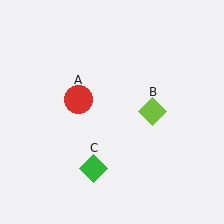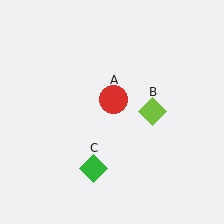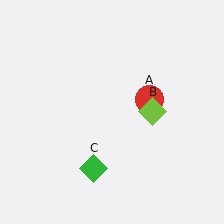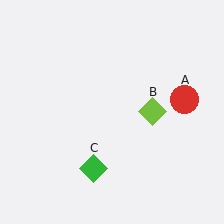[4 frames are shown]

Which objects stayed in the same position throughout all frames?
Lime diamond (object B) and green diamond (object C) remained stationary.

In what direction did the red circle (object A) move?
The red circle (object A) moved right.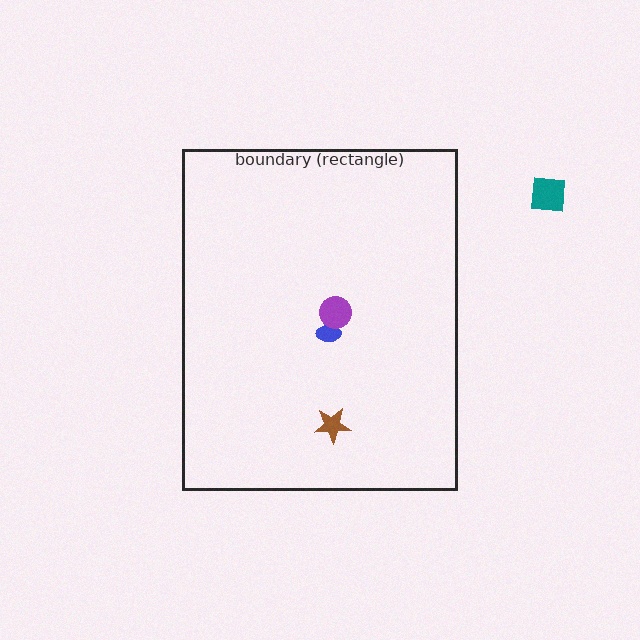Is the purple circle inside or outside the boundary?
Inside.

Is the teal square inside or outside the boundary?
Outside.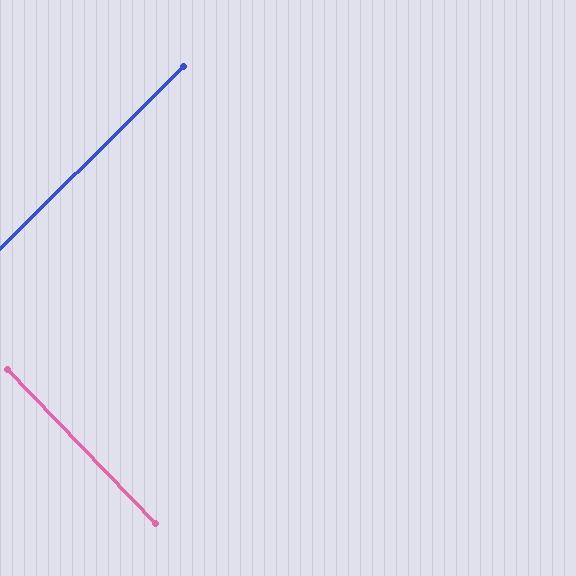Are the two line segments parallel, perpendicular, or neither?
Perpendicular — they meet at approximately 89°.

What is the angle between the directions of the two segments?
Approximately 89 degrees.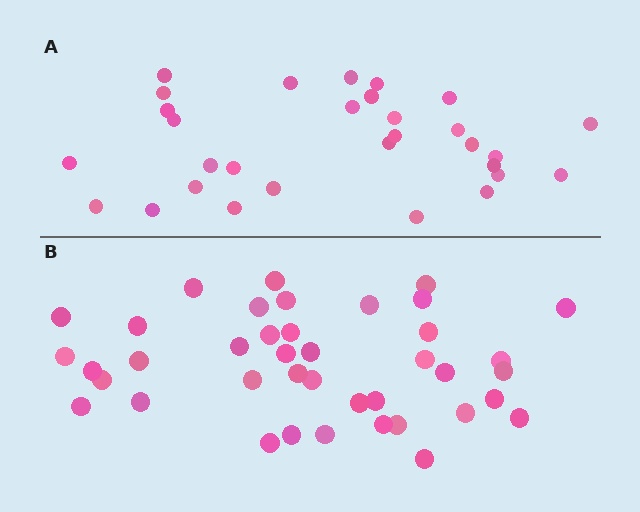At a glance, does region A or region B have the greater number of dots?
Region B (the bottom region) has more dots.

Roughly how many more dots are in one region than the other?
Region B has roughly 10 or so more dots than region A.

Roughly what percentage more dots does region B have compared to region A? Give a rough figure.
About 35% more.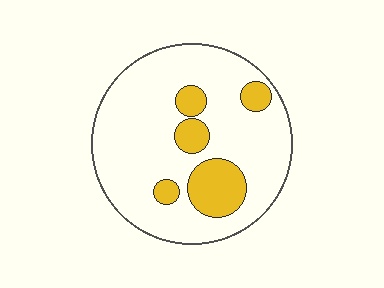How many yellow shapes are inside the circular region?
5.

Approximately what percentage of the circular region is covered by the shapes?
Approximately 20%.